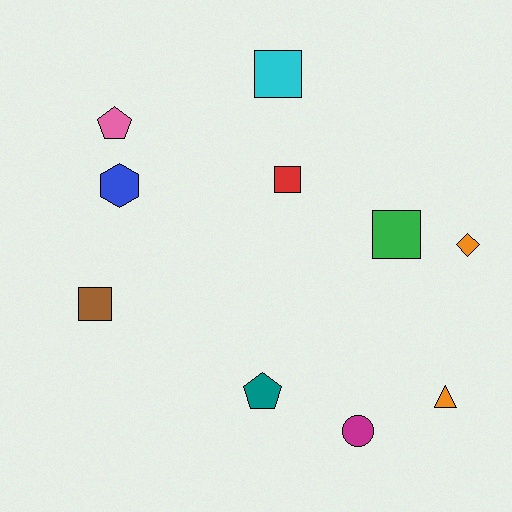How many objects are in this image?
There are 10 objects.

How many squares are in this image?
There are 4 squares.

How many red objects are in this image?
There is 1 red object.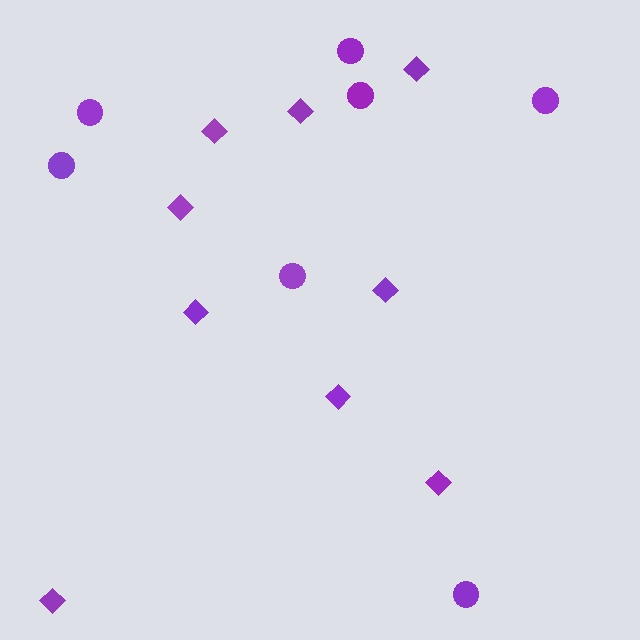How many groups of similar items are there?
There are 2 groups: one group of circles (7) and one group of diamonds (9).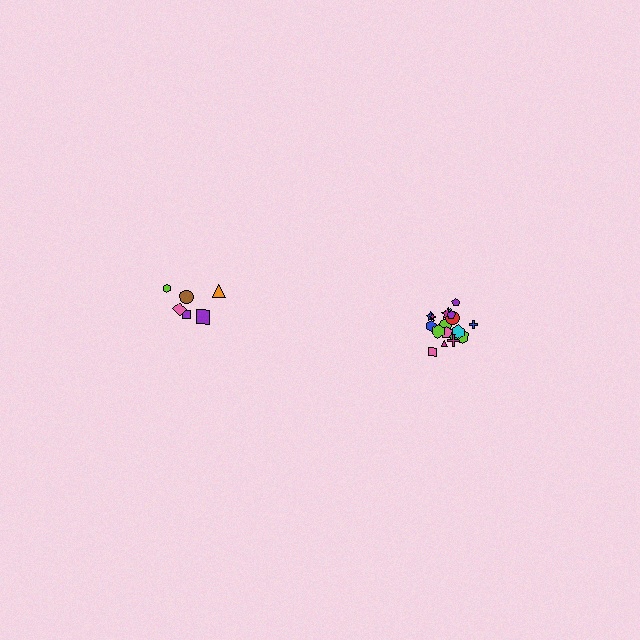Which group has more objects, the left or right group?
The right group.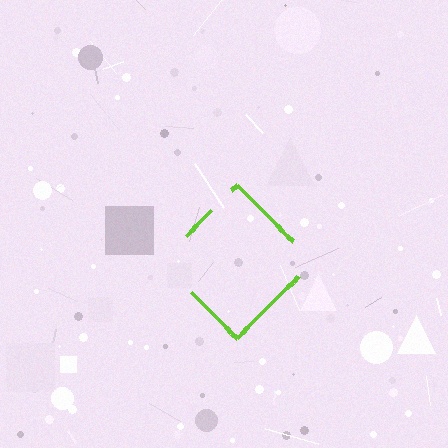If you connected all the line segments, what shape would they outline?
They would outline a diamond.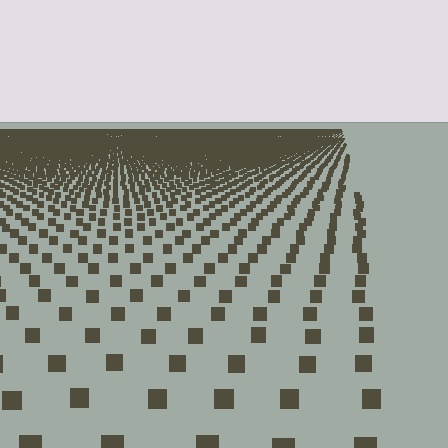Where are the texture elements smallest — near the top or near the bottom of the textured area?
Near the top.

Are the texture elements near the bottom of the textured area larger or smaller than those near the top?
Larger. Near the bottom, elements are closer to the viewer and appear at a bigger on-screen size.